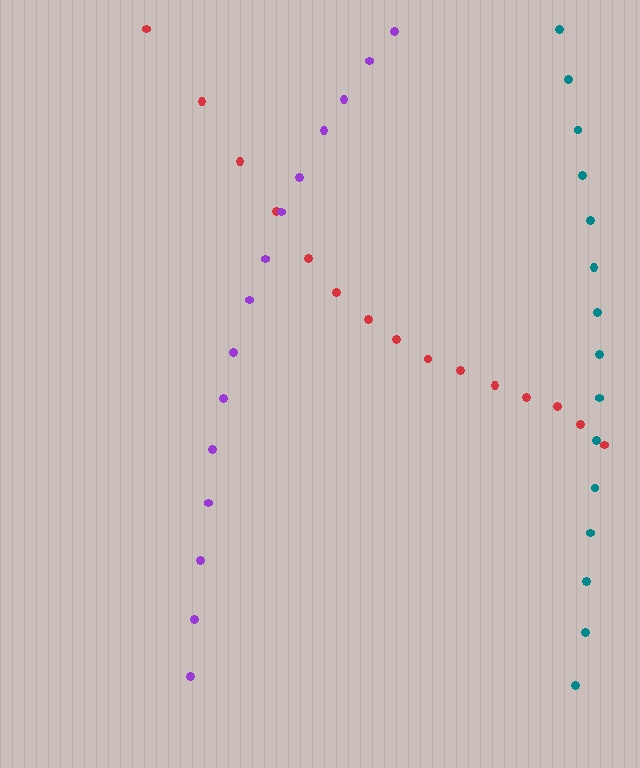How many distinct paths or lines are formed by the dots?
There are 3 distinct paths.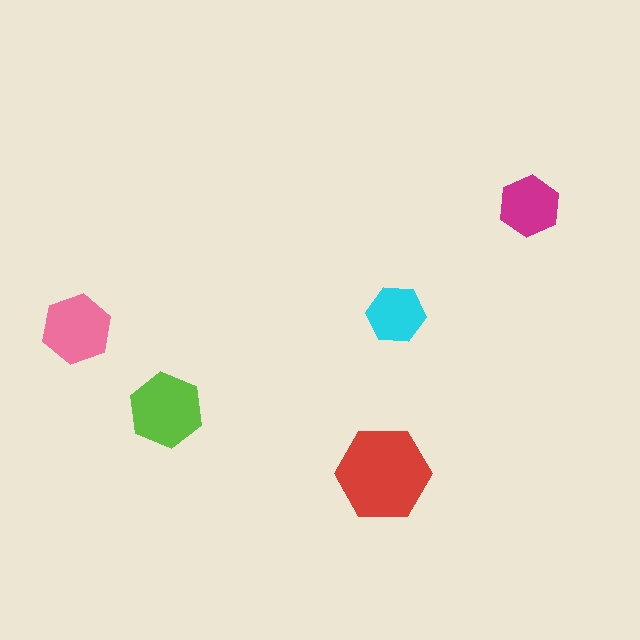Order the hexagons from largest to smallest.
the red one, the lime one, the pink one, the magenta one, the cyan one.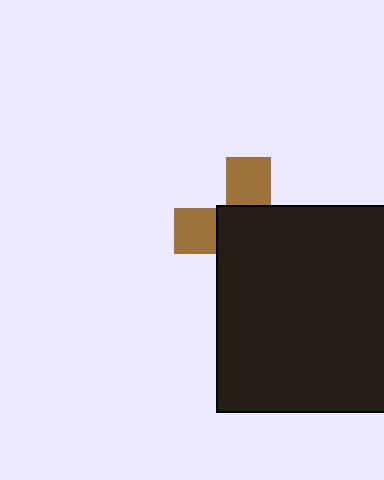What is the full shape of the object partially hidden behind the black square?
The partially hidden object is a brown cross.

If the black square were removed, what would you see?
You would see the complete brown cross.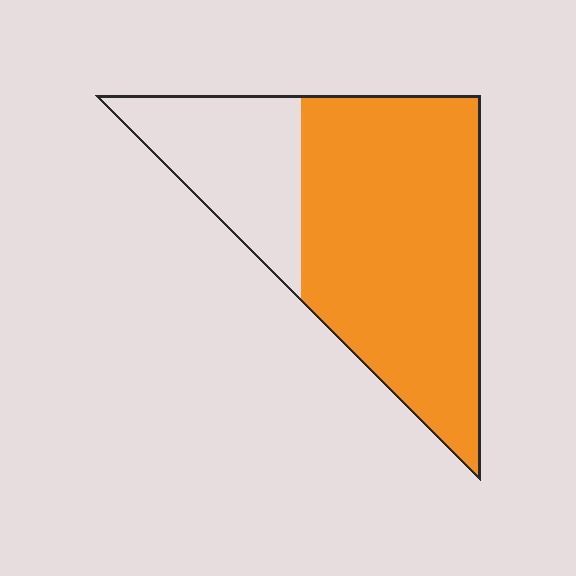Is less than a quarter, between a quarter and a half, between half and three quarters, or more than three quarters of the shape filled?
Between half and three quarters.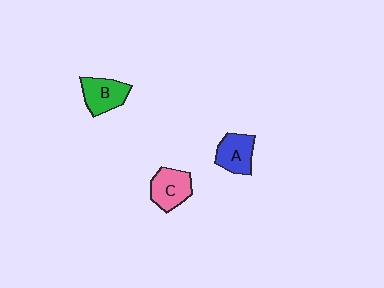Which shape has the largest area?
Shape C (pink).